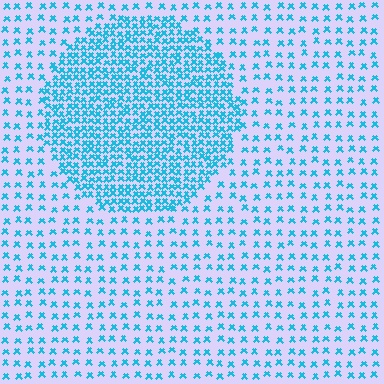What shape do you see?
I see a circle.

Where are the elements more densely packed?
The elements are more densely packed inside the circle boundary.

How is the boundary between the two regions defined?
The boundary is defined by a change in element density (approximately 2.6x ratio). All elements are the same color, size, and shape.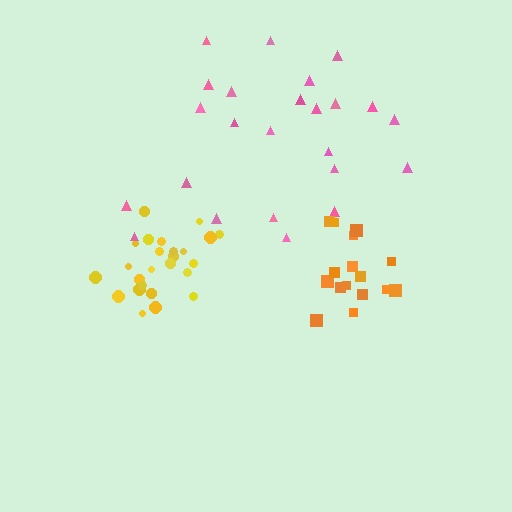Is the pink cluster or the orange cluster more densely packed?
Orange.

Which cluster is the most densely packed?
Yellow.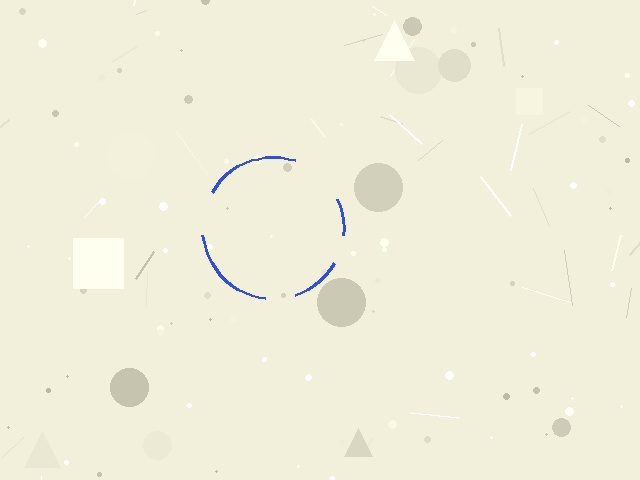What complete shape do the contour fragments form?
The contour fragments form a circle.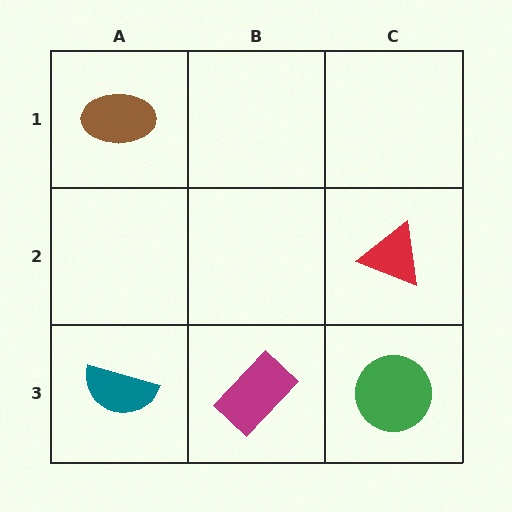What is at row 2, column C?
A red triangle.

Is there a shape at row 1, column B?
No, that cell is empty.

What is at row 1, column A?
A brown ellipse.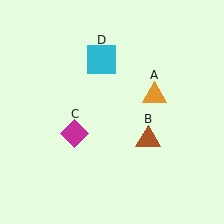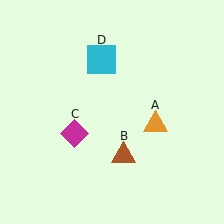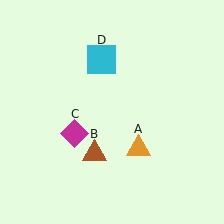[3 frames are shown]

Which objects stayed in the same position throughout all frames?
Magenta diamond (object C) and cyan square (object D) remained stationary.